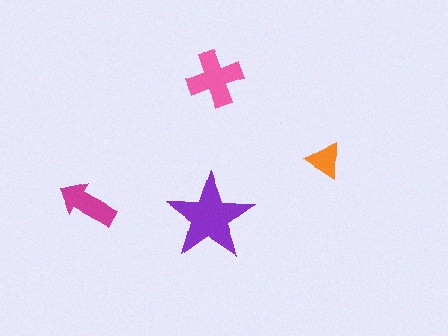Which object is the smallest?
The orange triangle.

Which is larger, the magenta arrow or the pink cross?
The pink cross.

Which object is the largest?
The purple star.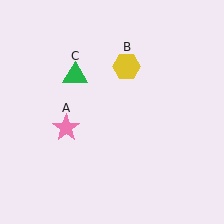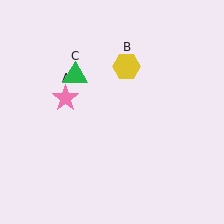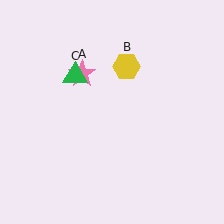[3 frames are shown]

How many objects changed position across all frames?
1 object changed position: pink star (object A).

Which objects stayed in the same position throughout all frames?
Yellow hexagon (object B) and green triangle (object C) remained stationary.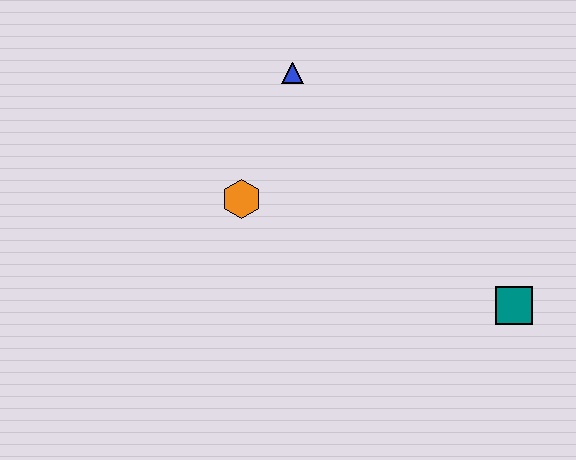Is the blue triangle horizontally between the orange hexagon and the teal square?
Yes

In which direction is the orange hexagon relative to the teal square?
The orange hexagon is to the left of the teal square.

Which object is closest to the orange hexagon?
The blue triangle is closest to the orange hexagon.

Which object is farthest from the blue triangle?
The teal square is farthest from the blue triangle.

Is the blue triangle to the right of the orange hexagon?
Yes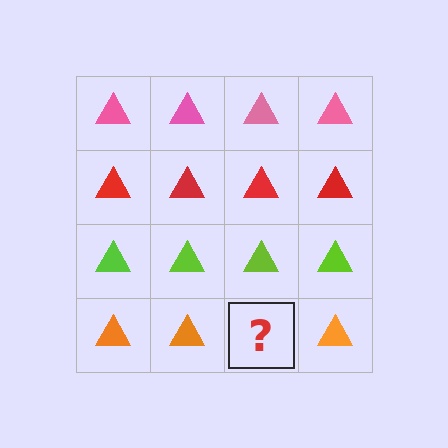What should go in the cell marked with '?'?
The missing cell should contain an orange triangle.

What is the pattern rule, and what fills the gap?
The rule is that each row has a consistent color. The gap should be filled with an orange triangle.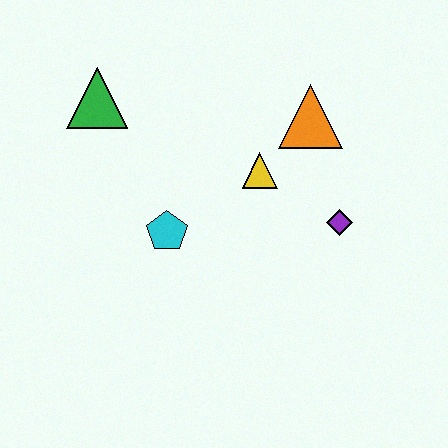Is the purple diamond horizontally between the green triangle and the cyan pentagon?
No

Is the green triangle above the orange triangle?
Yes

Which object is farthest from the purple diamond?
The green triangle is farthest from the purple diamond.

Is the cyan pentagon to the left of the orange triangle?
Yes